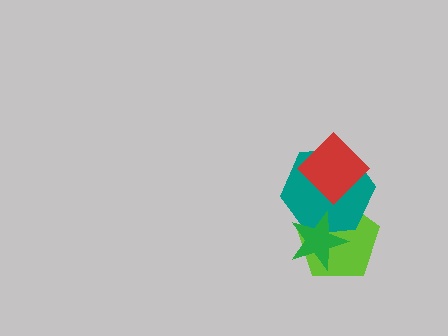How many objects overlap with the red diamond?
1 object overlaps with the red diamond.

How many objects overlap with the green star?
2 objects overlap with the green star.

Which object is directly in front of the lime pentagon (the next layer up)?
The teal hexagon is directly in front of the lime pentagon.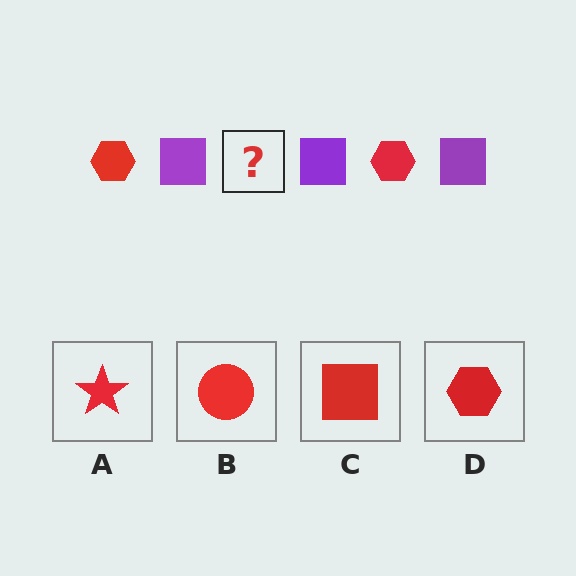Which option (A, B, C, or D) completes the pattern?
D.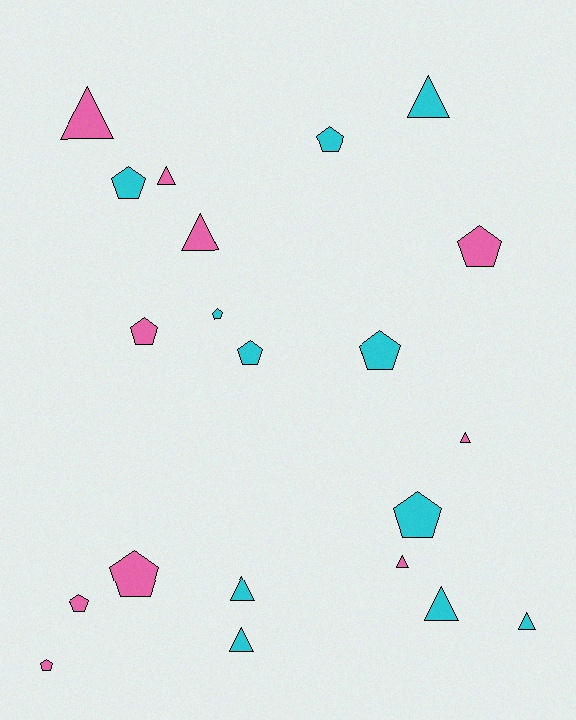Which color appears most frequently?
Cyan, with 11 objects.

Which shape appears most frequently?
Pentagon, with 11 objects.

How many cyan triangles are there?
There are 5 cyan triangles.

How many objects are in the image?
There are 21 objects.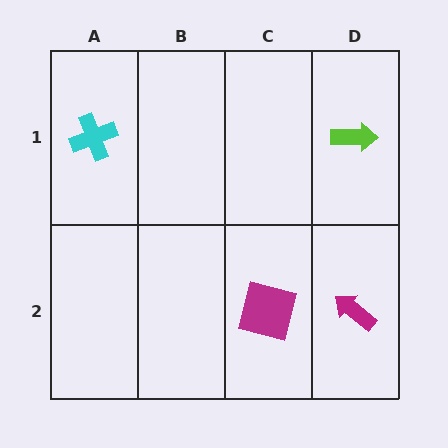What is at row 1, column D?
A lime arrow.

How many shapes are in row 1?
2 shapes.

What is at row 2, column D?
A magenta arrow.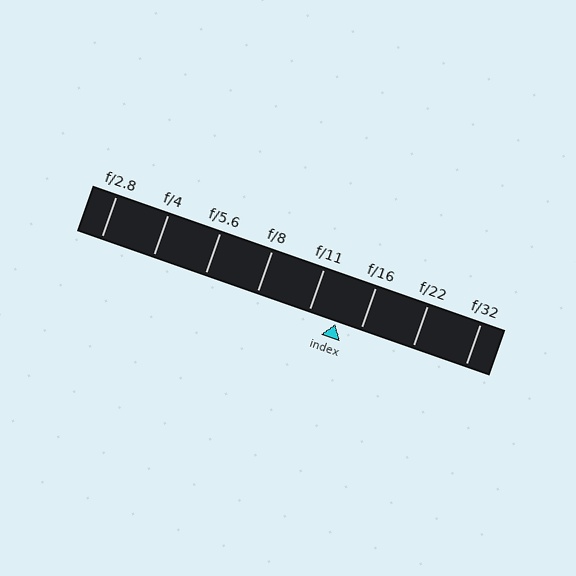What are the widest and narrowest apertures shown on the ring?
The widest aperture shown is f/2.8 and the narrowest is f/32.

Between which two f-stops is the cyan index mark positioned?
The index mark is between f/11 and f/16.